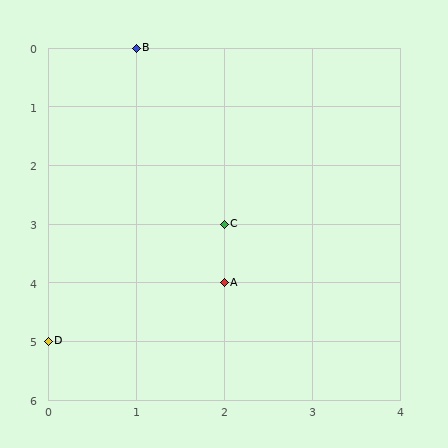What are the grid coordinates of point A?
Point A is at grid coordinates (2, 4).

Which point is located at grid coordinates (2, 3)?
Point C is at (2, 3).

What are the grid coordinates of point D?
Point D is at grid coordinates (0, 5).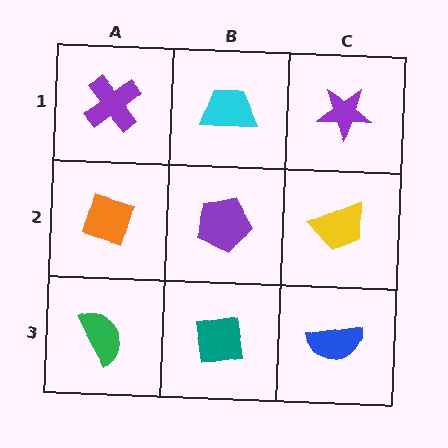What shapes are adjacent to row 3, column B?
A purple pentagon (row 2, column B), a green semicircle (row 3, column A), a blue semicircle (row 3, column C).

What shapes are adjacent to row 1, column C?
A yellow trapezoid (row 2, column C), a cyan trapezoid (row 1, column B).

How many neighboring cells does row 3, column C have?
2.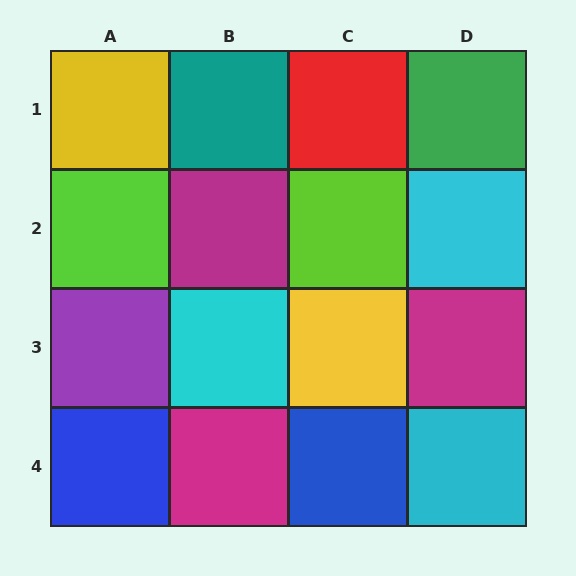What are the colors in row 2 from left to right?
Lime, magenta, lime, cyan.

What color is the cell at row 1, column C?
Red.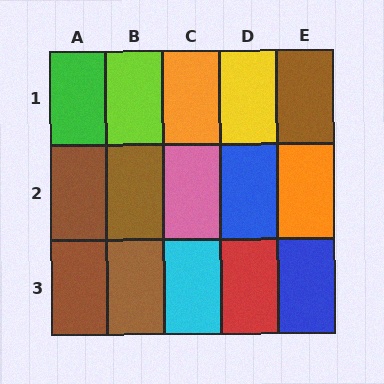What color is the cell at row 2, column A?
Brown.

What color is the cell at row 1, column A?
Green.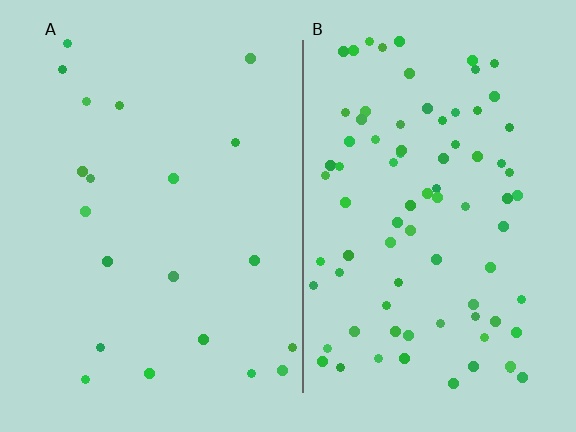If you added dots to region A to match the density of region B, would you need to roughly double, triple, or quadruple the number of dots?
Approximately quadruple.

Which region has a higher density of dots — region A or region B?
B (the right).